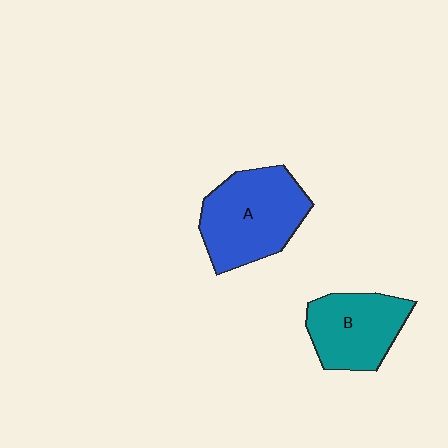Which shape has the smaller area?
Shape B (teal).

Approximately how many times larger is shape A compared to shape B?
Approximately 1.3 times.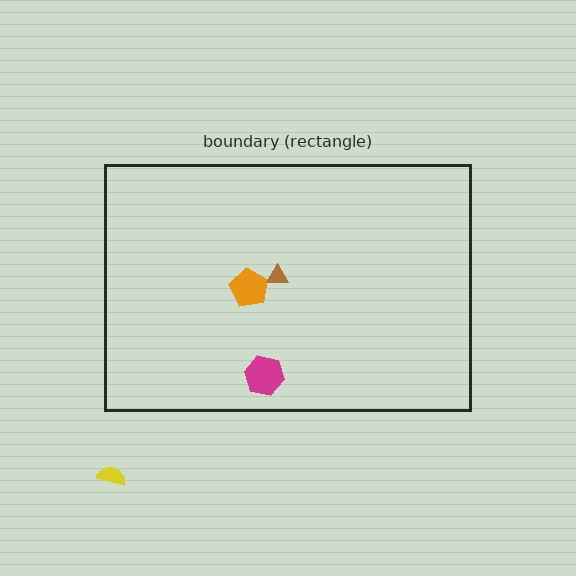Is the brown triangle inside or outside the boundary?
Inside.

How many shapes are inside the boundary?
3 inside, 1 outside.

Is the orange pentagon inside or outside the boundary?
Inside.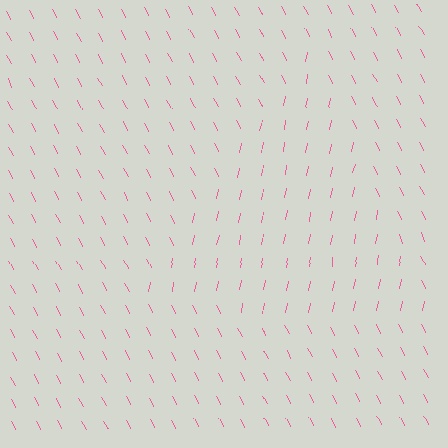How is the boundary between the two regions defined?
The boundary is defined purely by a change in line orientation (approximately 40 degrees difference). All lines are the same color and thickness.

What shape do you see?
I see a triangle.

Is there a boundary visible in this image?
Yes, there is a texture boundary formed by a change in line orientation.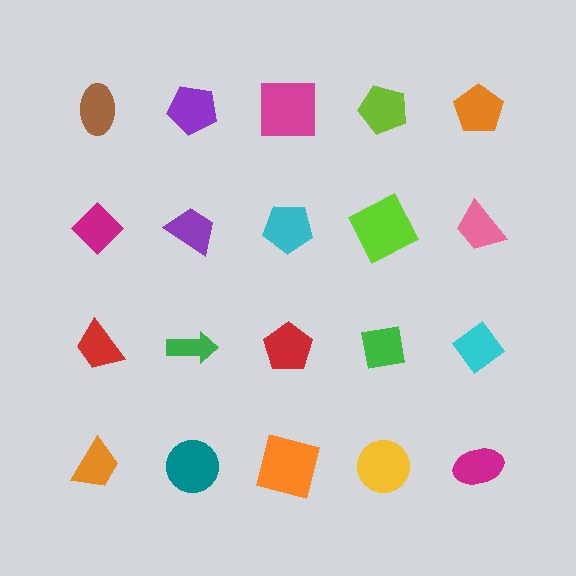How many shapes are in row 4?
5 shapes.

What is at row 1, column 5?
An orange pentagon.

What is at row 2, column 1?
A magenta diamond.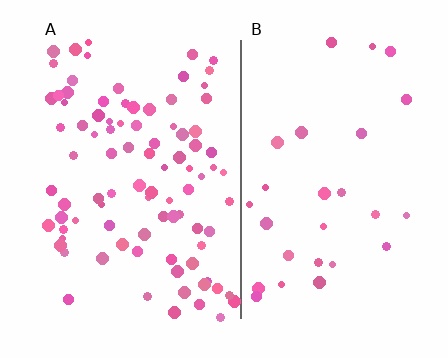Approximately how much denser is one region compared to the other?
Approximately 3.2× — region A over region B.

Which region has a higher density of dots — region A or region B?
A (the left).